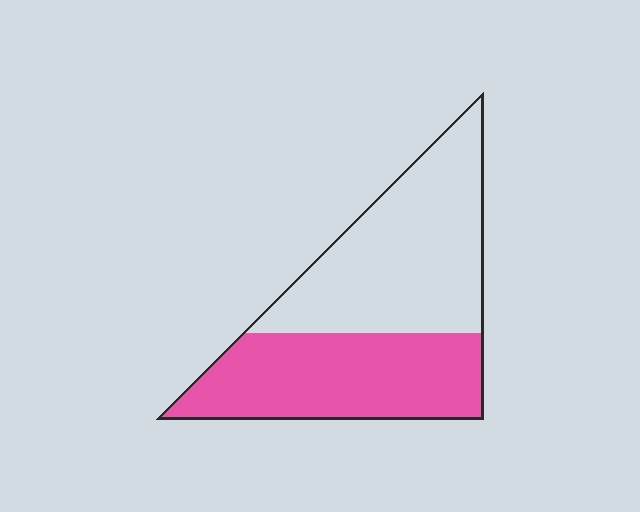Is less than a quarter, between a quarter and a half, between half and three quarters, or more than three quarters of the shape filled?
Between a quarter and a half.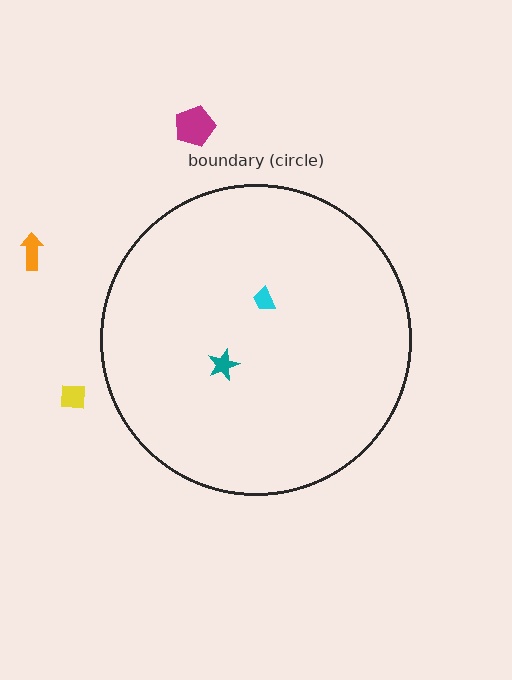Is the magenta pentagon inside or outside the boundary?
Outside.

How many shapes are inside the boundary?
2 inside, 3 outside.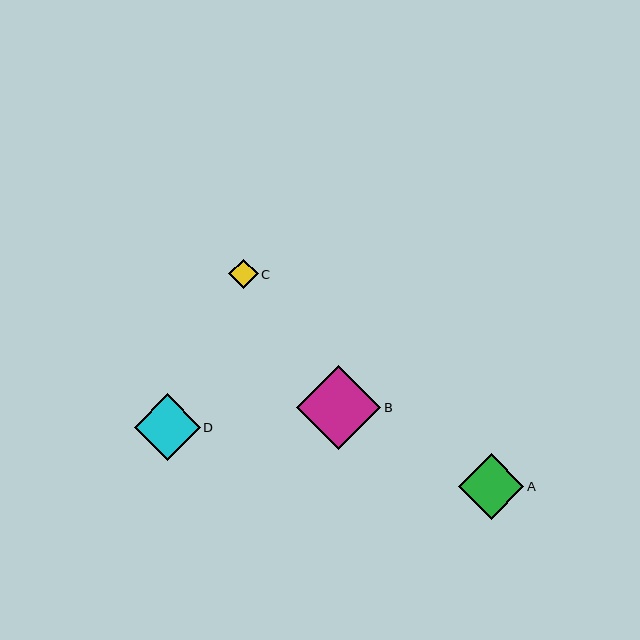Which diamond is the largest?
Diamond B is the largest with a size of approximately 84 pixels.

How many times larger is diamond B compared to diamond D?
Diamond B is approximately 1.3 times the size of diamond D.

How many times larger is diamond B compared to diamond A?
Diamond B is approximately 1.3 times the size of diamond A.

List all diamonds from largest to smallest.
From largest to smallest: B, D, A, C.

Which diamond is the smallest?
Diamond C is the smallest with a size of approximately 29 pixels.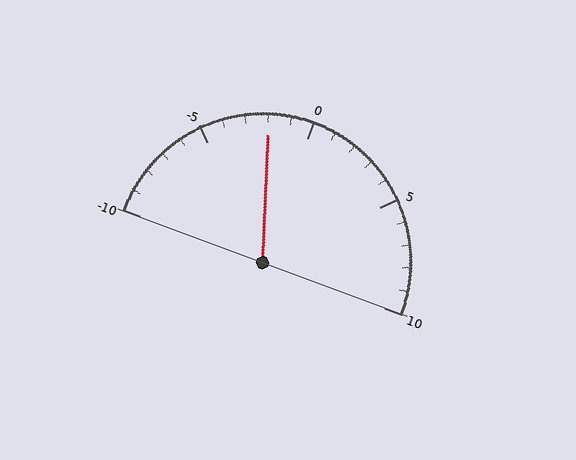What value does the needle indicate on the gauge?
The needle indicates approximately -2.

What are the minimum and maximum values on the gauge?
The gauge ranges from -10 to 10.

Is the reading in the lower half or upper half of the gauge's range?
The reading is in the lower half of the range (-10 to 10).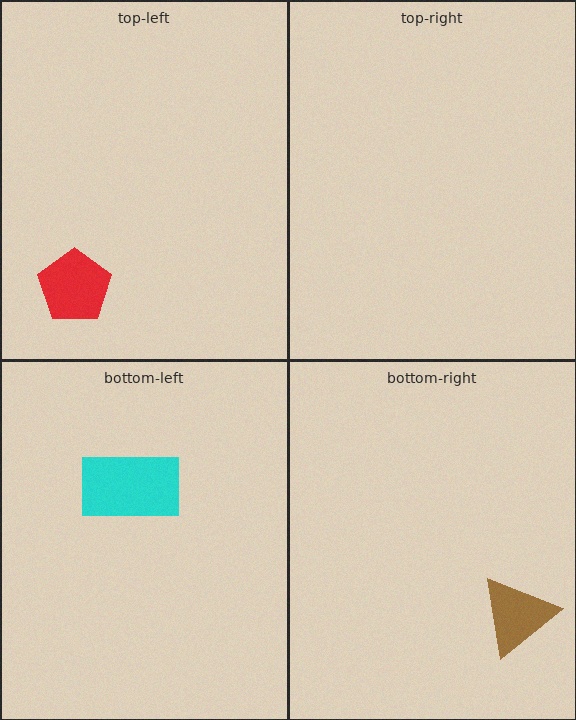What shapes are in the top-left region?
The red pentagon.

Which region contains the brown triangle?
The bottom-right region.